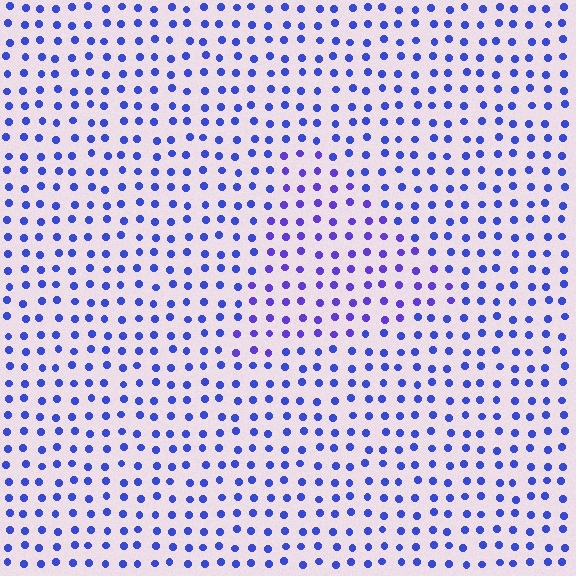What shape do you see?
I see a triangle.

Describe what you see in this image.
The image is filled with small blue elements in a uniform arrangement. A triangle-shaped region is visible where the elements are tinted to a slightly different hue, forming a subtle color boundary.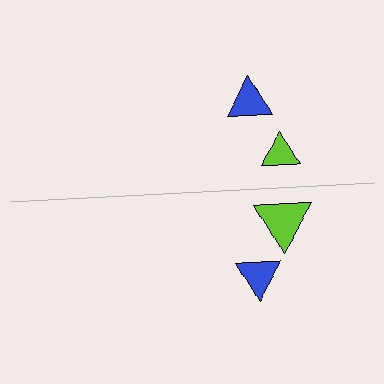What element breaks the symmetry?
The lime triangle on the bottom side has a different size than its mirror counterpart.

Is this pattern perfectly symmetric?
No, the pattern is not perfectly symmetric. The lime triangle on the bottom side has a different size than its mirror counterpart.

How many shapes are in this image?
There are 4 shapes in this image.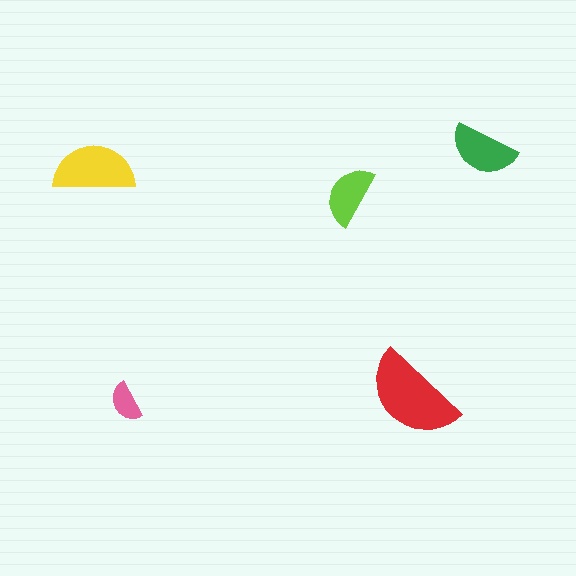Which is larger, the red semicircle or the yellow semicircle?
The red one.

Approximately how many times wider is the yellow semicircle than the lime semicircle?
About 1.5 times wider.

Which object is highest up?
The green semicircle is topmost.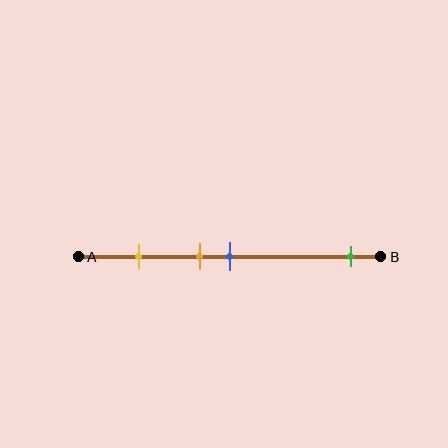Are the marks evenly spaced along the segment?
No, the marks are not evenly spaced.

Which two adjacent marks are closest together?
The orange and blue marks are the closest adjacent pair.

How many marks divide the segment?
There are 4 marks dividing the segment.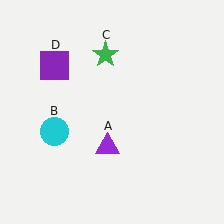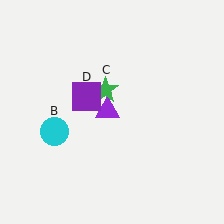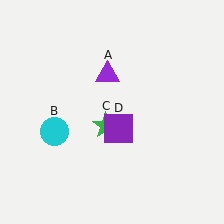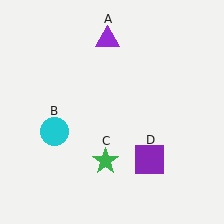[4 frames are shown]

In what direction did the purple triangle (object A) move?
The purple triangle (object A) moved up.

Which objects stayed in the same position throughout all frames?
Cyan circle (object B) remained stationary.